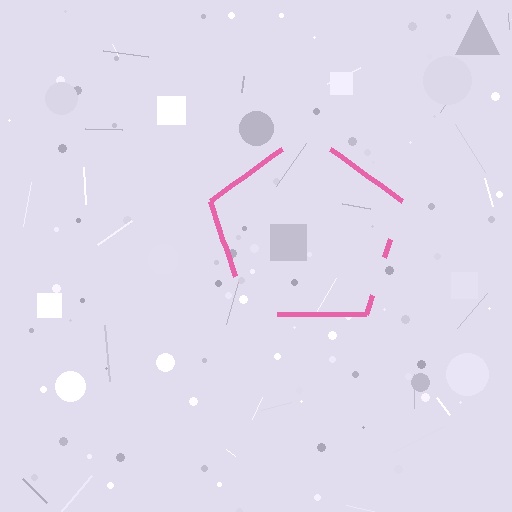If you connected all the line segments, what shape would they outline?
They would outline a pentagon.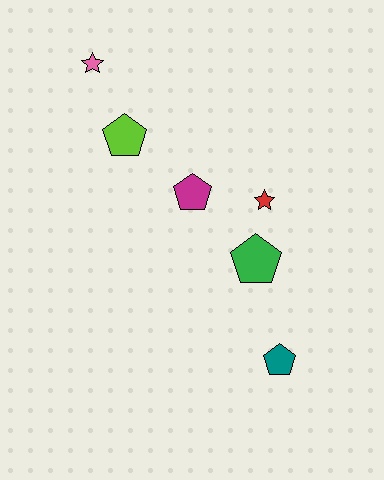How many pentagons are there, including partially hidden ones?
There are 4 pentagons.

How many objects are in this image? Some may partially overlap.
There are 6 objects.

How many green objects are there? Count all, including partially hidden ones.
There is 1 green object.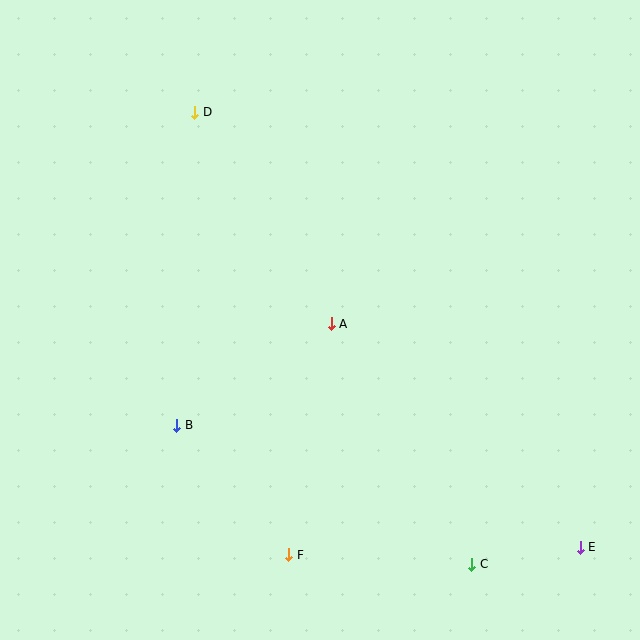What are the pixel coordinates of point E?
Point E is at (580, 547).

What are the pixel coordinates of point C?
Point C is at (472, 564).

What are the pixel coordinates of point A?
Point A is at (331, 324).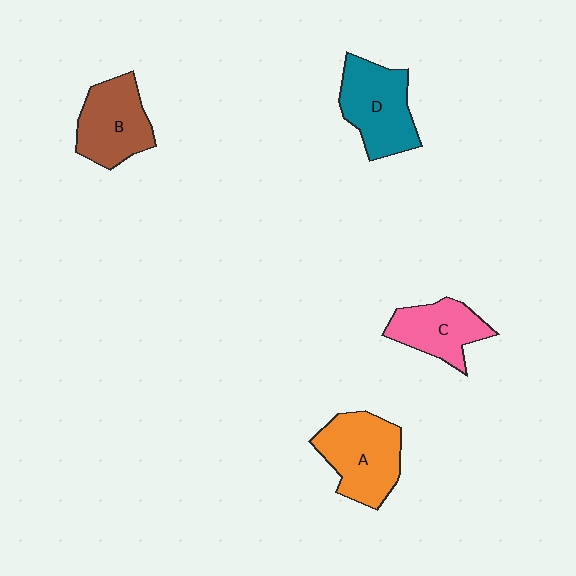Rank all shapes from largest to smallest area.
From largest to smallest: A (orange), D (teal), B (brown), C (pink).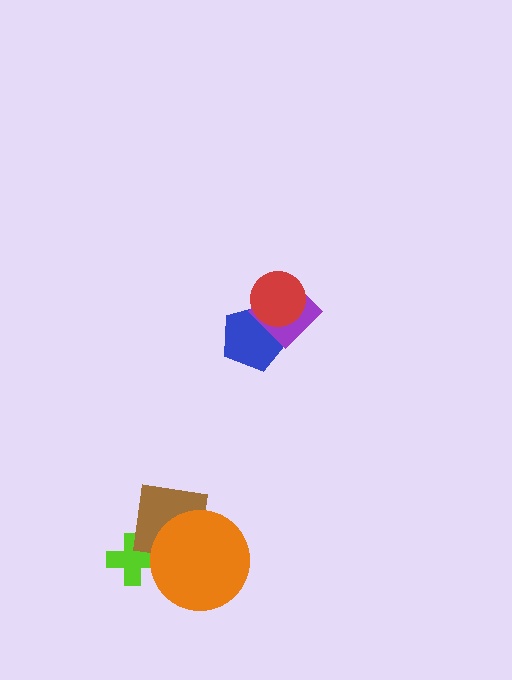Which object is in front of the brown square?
The orange circle is in front of the brown square.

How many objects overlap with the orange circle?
2 objects overlap with the orange circle.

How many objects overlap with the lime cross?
2 objects overlap with the lime cross.